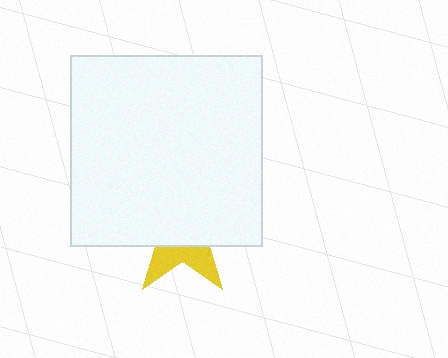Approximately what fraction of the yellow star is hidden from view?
Roughly 69% of the yellow star is hidden behind the white rectangle.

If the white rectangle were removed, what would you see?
You would see the complete yellow star.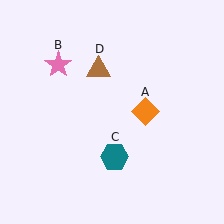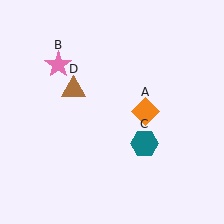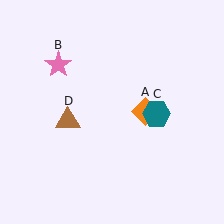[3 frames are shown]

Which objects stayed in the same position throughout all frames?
Orange diamond (object A) and pink star (object B) remained stationary.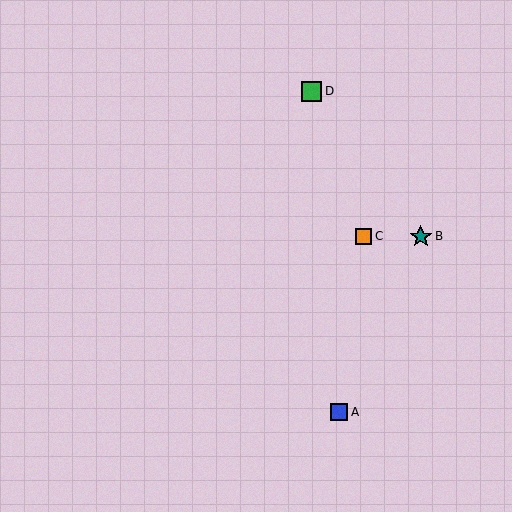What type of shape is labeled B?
Shape B is a teal star.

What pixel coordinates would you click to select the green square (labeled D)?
Click at (311, 91) to select the green square D.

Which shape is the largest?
The teal star (labeled B) is the largest.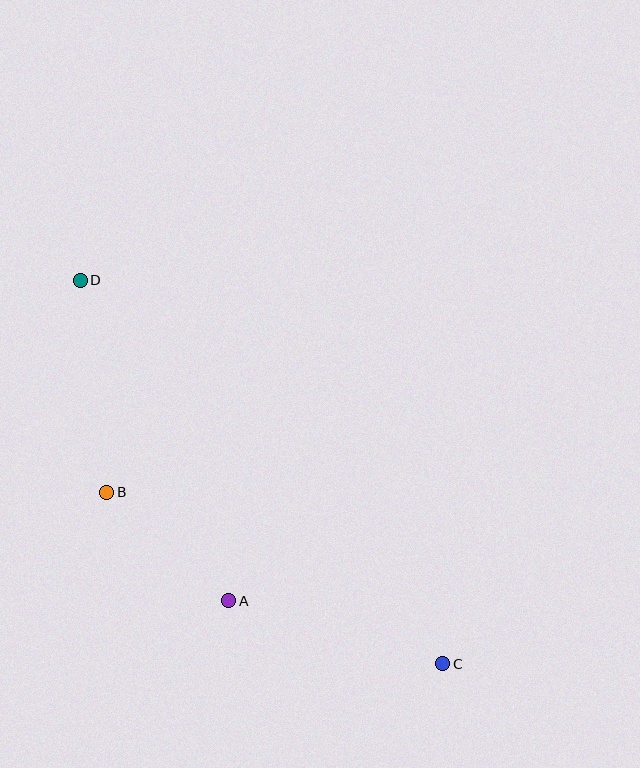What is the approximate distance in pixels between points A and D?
The distance between A and D is approximately 353 pixels.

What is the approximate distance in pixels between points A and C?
The distance between A and C is approximately 223 pixels.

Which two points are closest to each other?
Points A and B are closest to each other.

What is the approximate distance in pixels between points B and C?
The distance between B and C is approximately 378 pixels.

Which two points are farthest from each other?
Points C and D are farthest from each other.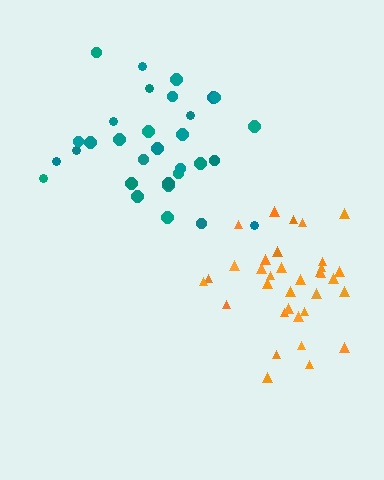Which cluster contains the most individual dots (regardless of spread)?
Orange (34).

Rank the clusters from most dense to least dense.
orange, teal.